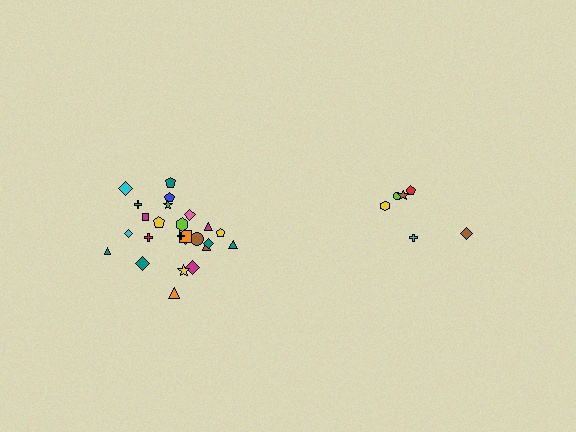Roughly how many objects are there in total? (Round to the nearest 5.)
Roughly 30 objects in total.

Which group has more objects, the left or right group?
The left group.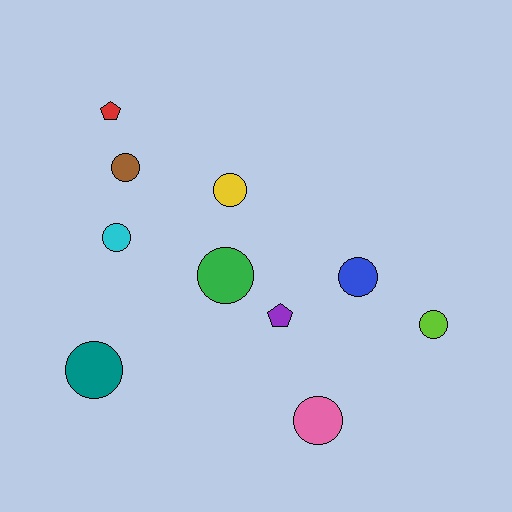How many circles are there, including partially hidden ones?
There are 8 circles.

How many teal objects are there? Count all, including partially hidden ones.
There is 1 teal object.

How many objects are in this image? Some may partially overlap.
There are 10 objects.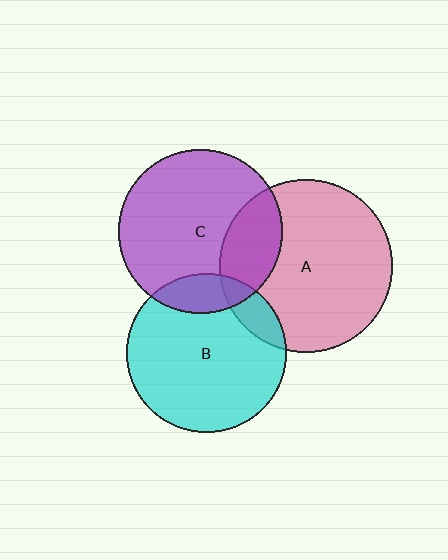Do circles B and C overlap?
Yes.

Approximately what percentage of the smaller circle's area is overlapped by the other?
Approximately 15%.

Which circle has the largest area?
Circle A (pink).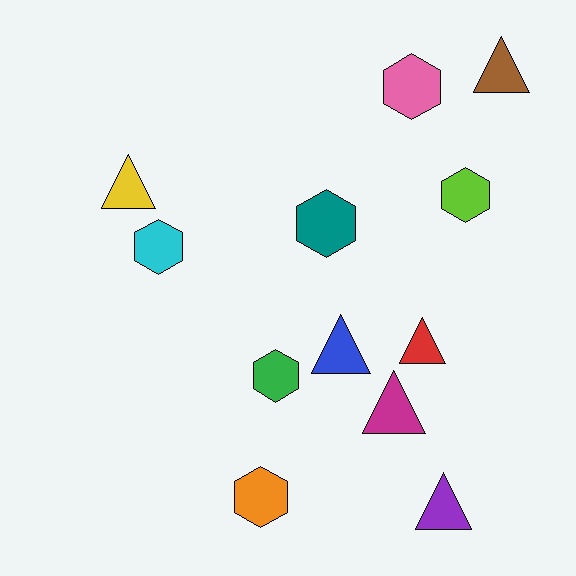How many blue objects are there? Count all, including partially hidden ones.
There is 1 blue object.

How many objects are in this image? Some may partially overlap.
There are 12 objects.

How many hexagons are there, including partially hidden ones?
There are 6 hexagons.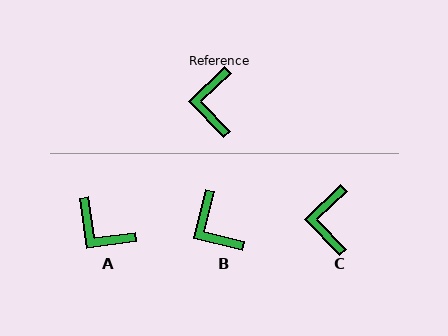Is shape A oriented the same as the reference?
No, it is off by about 54 degrees.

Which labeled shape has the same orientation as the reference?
C.